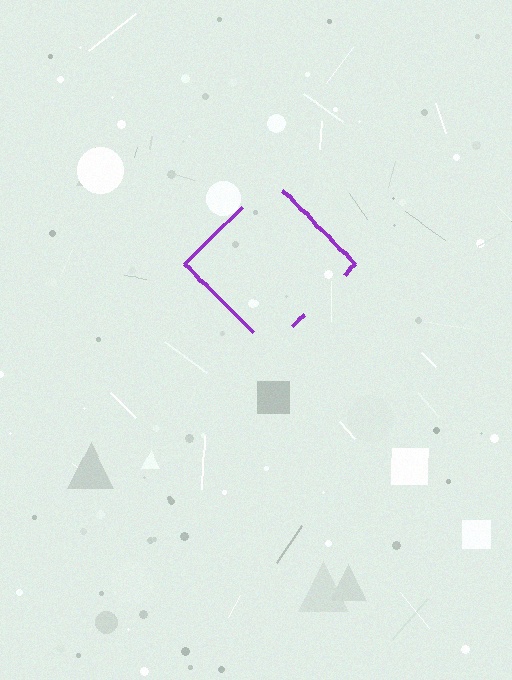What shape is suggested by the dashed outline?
The dashed outline suggests a diamond.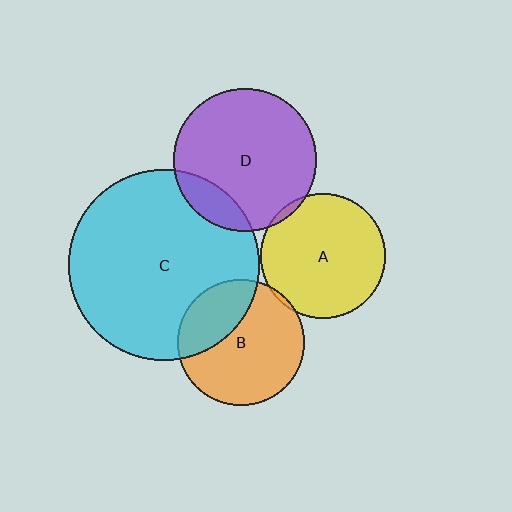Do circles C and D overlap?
Yes.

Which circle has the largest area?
Circle C (cyan).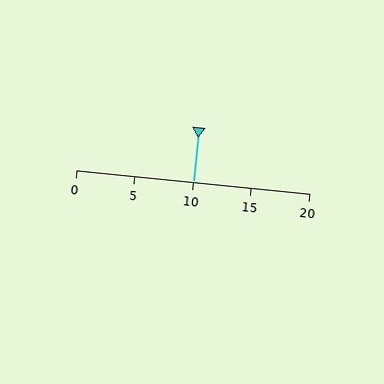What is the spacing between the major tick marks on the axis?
The major ticks are spaced 5 apart.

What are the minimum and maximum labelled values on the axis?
The axis runs from 0 to 20.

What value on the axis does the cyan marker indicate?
The marker indicates approximately 10.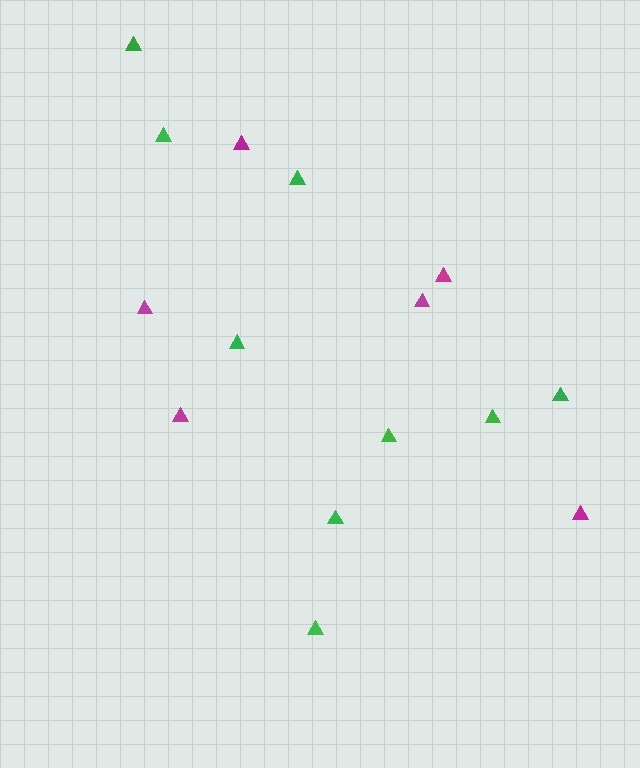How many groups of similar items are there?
There are 2 groups: one group of magenta triangles (6) and one group of green triangles (9).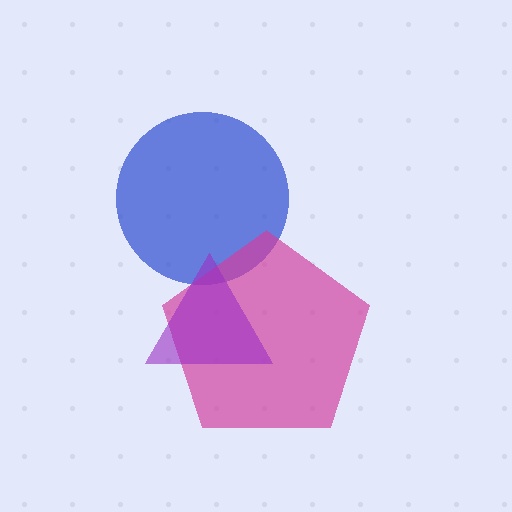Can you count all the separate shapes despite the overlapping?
Yes, there are 3 separate shapes.